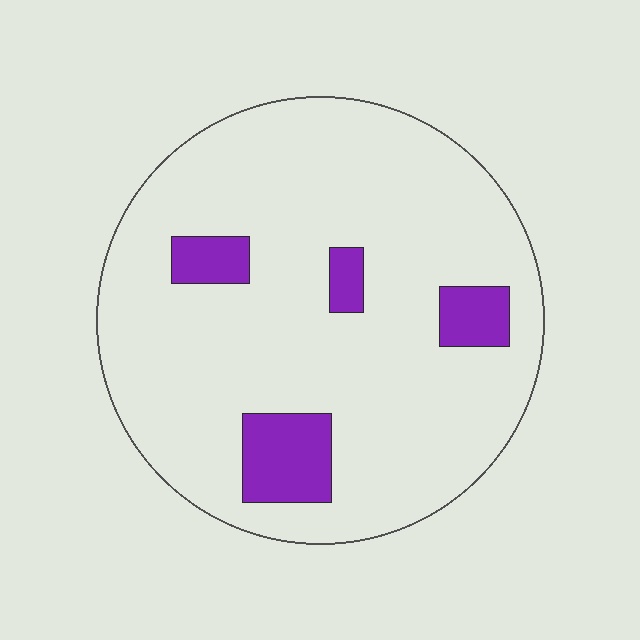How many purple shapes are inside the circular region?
4.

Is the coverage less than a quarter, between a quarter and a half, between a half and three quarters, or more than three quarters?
Less than a quarter.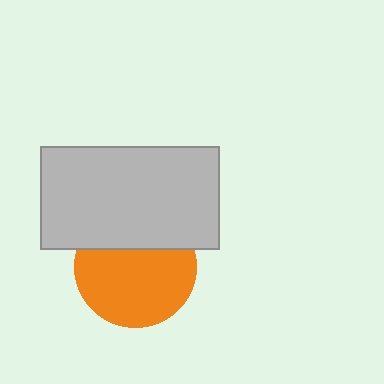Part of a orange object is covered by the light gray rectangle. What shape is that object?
It is a circle.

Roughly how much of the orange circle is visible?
Most of it is visible (roughly 68%).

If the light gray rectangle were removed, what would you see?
You would see the complete orange circle.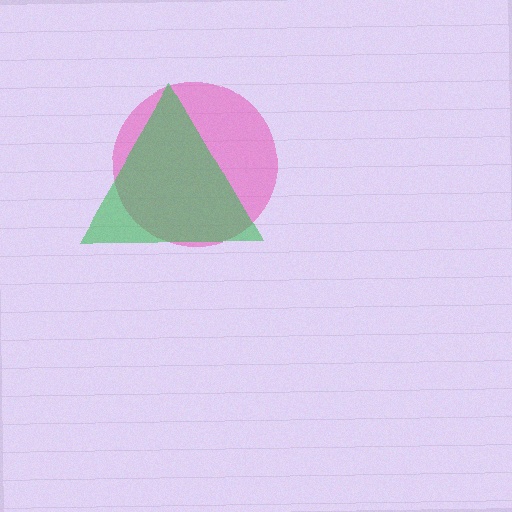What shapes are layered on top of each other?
The layered shapes are: a pink circle, a green triangle.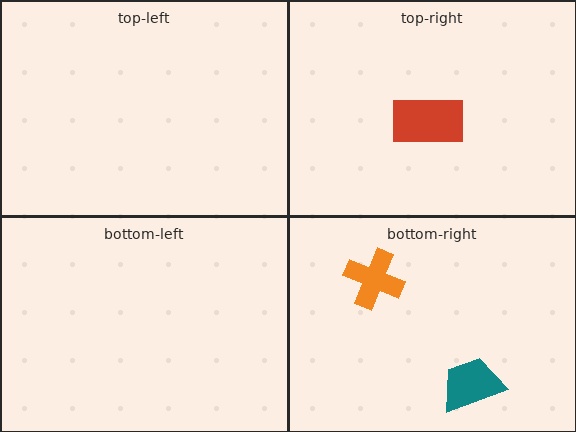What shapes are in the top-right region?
The red rectangle.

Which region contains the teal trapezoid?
The bottom-right region.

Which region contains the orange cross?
The bottom-right region.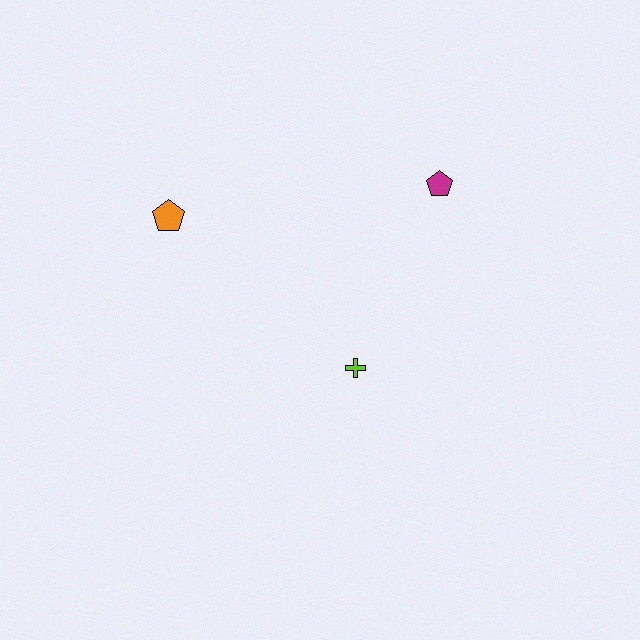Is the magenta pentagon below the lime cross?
No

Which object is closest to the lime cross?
The magenta pentagon is closest to the lime cross.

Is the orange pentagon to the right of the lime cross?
No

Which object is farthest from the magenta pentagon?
The orange pentagon is farthest from the magenta pentagon.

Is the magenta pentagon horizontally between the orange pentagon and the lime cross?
No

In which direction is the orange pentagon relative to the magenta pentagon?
The orange pentagon is to the left of the magenta pentagon.